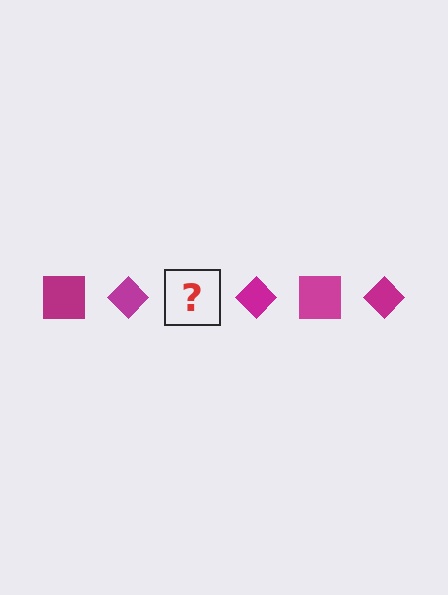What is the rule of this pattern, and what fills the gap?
The rule is that the pattern cycles through square, diamond shapes in magenta. The gap should be filled with a magenta square.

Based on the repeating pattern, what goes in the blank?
The blank should be a magenta square.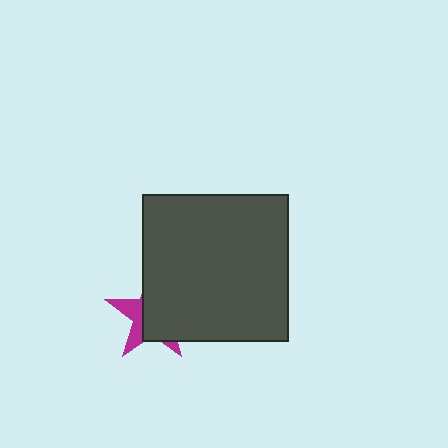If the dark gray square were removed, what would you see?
You would see the complete magenta star.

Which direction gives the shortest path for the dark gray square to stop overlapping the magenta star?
Moving right gives the shortest separation.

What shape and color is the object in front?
The object in front is a dark gray square.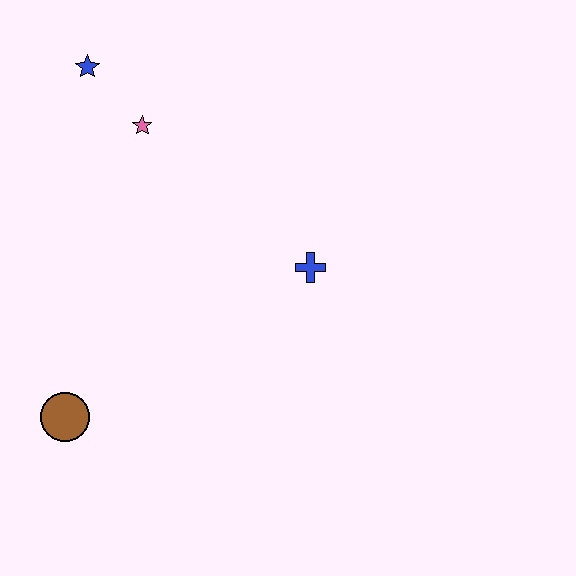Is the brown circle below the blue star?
Yes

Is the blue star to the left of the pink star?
Yes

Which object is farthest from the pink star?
The brown circle is farthest from the pink star.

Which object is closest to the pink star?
The blue star is closest to the pink star.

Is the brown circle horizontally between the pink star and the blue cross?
No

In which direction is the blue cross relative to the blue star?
The blue cross is to the right of the blue star.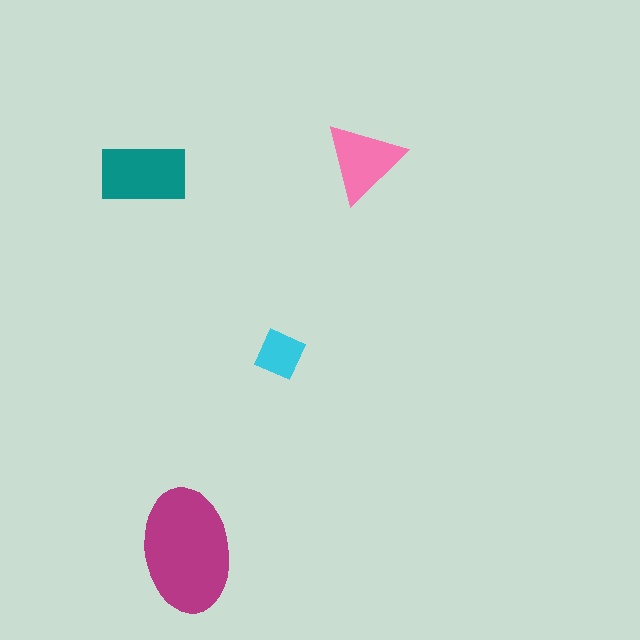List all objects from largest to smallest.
The magenta ellipse, the teal rectangle, the pink triangle, the cyan square.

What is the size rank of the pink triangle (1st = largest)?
3rd.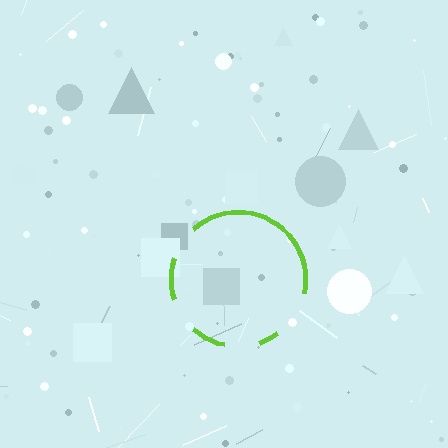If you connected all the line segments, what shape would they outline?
They would outline a circle.